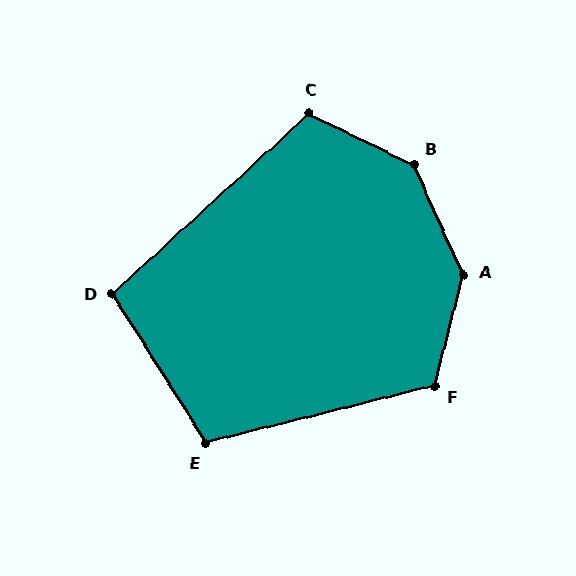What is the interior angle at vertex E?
Approximately 108 degrees (obtuse).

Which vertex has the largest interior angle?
A, at approximately 141 degrees.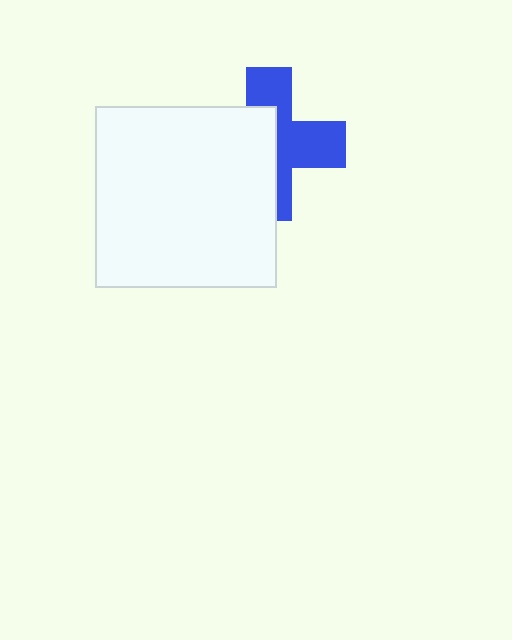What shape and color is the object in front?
The object in front is a white square.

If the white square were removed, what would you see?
You would see the complete blue cross.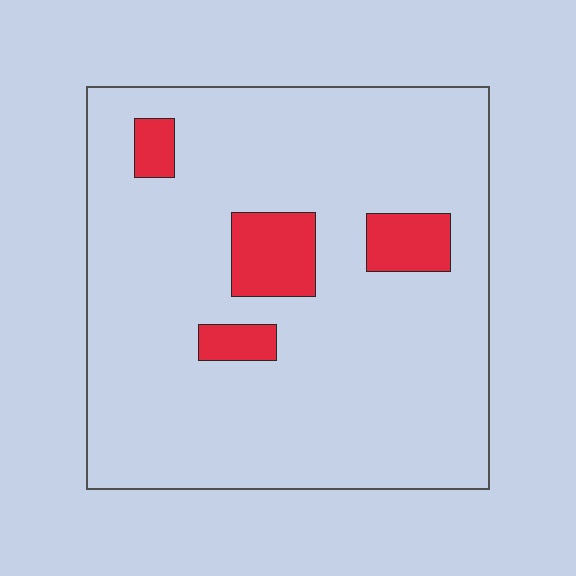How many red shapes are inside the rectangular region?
4.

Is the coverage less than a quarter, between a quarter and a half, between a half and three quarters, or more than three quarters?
Less than a quarter.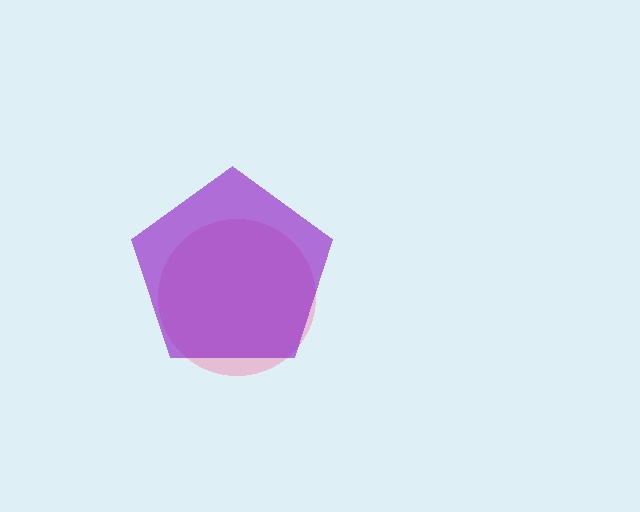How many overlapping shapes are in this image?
There are 2 overlapping shapes in the image.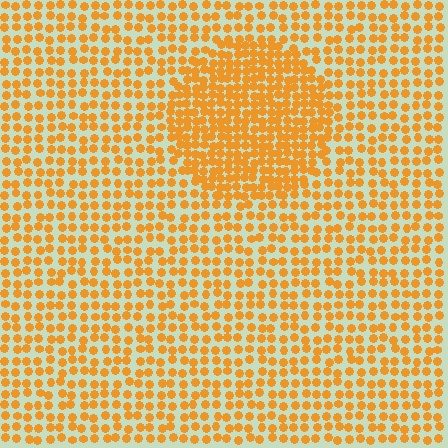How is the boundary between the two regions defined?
The boundary is defined by a change in element density (approximately 1.8x ratio). All elements are the same color, size, and shape.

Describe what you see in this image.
The image contains small orange elements arranged at two different densities. A circle-shaped region is visible where the elements are more densely packed than the surrounding area.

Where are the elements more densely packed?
The elements are more densely packed inside the circle boundary.